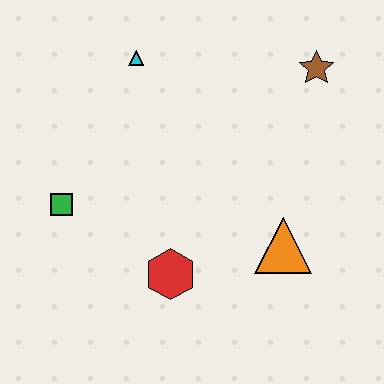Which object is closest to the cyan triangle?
The green square is closest to the cyan triangle.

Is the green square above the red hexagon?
Yes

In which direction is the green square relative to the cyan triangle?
The green square is below the cyan triangle.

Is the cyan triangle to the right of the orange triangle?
No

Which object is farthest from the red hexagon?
The brown star is farthest from the red hexagon.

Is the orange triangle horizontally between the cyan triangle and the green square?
No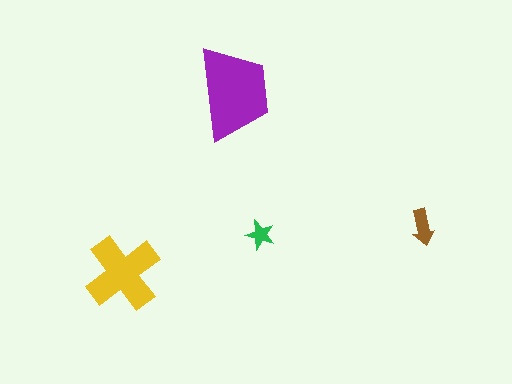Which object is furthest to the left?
The yellow cross is leftmost.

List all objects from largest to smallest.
The purple trapezoid, the yellow cross, the brown arrow, the green star.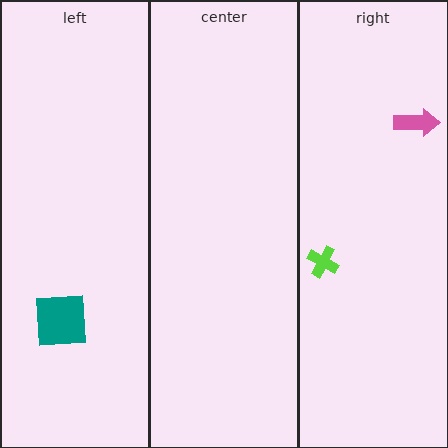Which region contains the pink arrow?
The right region.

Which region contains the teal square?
The left region.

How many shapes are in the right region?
2.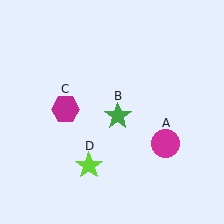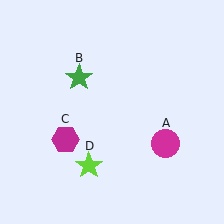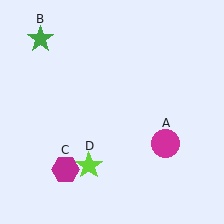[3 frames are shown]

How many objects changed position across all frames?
2 objects changed position: green star (object B), magenta hexagon (object C).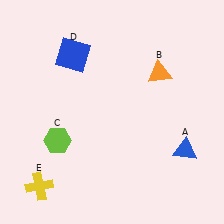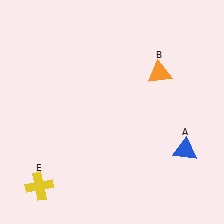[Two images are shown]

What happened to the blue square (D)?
The blue square (D) was removed in Image 2. It was in the top-left area of Image 1.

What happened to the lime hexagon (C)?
The lime hexagon (C) was removed in Image 2. It was in the bottom-left area of Image 1.